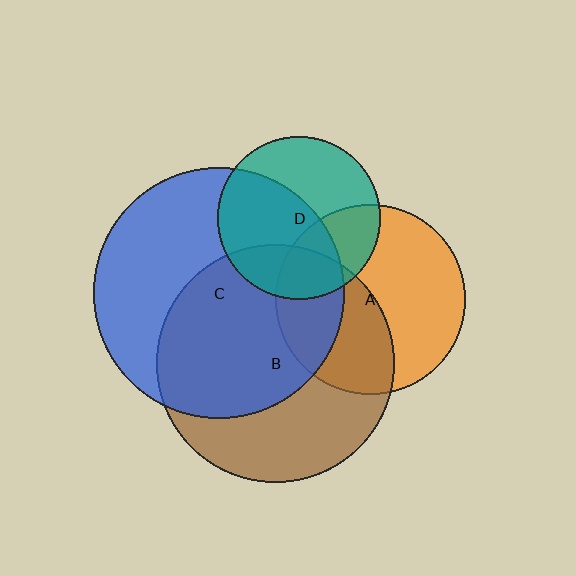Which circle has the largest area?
Circle C (blue).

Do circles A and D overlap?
Yes.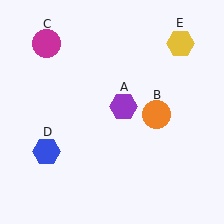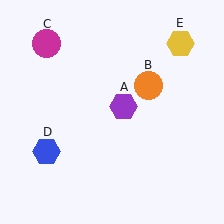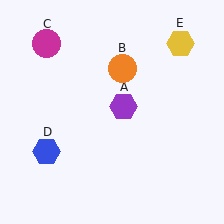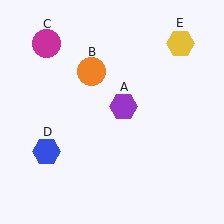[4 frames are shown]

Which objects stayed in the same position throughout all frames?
Purple hexagon (object A) and magenta circle (object C) and blue hexagon (object D) and yellow hexagon (object E) remained stationary.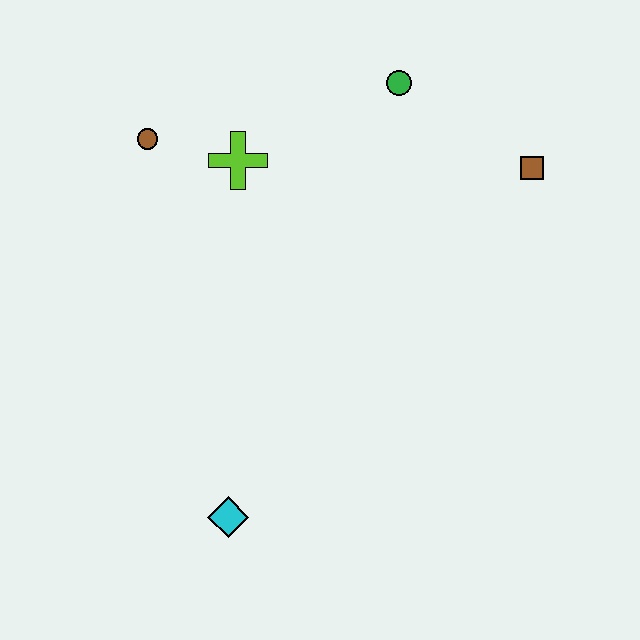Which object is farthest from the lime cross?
The cyan diamond is farthest from the lime cross.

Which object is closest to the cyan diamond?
The lime cross is closest to the cyan diamond.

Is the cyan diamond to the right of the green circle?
No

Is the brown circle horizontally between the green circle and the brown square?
No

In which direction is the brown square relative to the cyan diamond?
The brown square is above the cyan diamond.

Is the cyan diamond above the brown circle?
No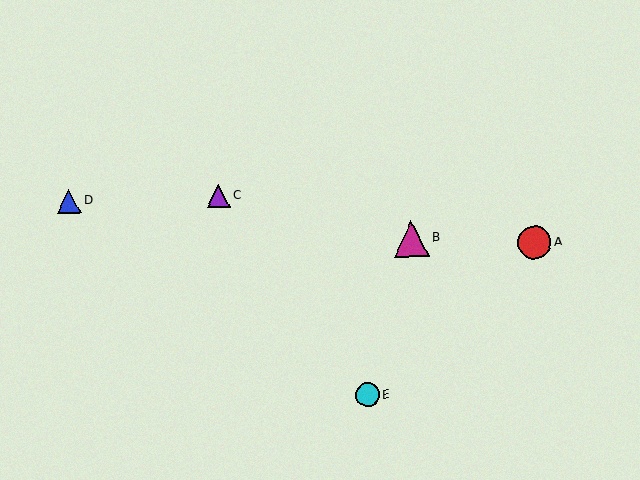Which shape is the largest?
The magenta triangle (labeled B) is the largest.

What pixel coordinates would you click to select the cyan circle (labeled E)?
Click at (368, 395) to select the cyan circle E.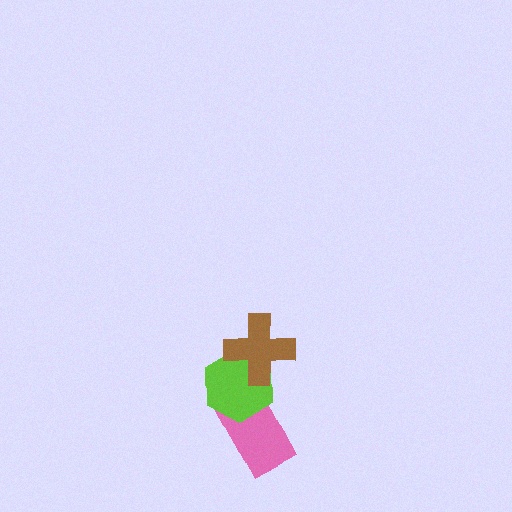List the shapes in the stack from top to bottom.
From top to bottom: the brown cross, the lime hexagon, the pink rectangle.